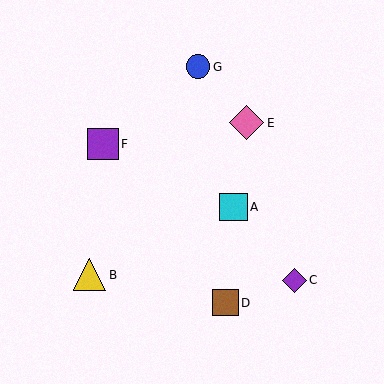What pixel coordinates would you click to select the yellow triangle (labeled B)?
Click at (90, 275) to select the yellow triangle B.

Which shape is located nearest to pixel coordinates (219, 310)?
The brown square (labeled D) at (226, 303) is nearest to that location.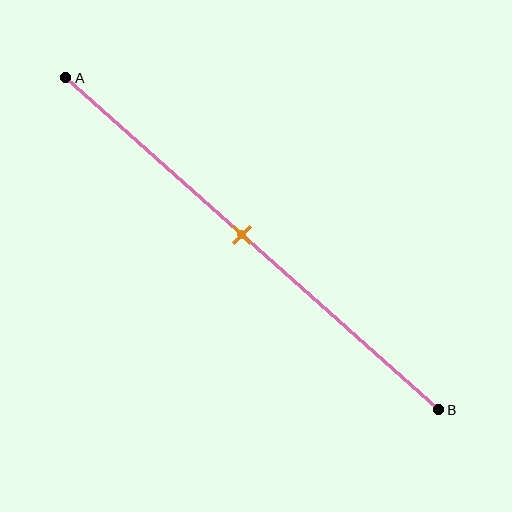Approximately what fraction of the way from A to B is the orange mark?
The orange mark is approximately 45% of the way from A to B.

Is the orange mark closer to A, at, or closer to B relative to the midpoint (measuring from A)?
The orange mark is approximately at the midpoint of segment AB.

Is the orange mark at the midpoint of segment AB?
Yes, the mark is approximately at the midpoint.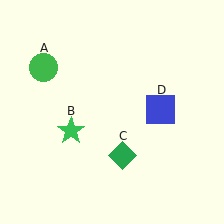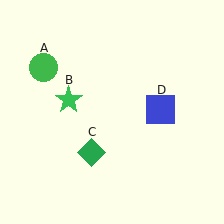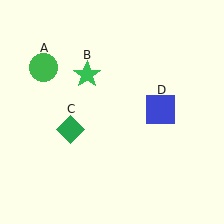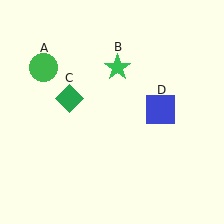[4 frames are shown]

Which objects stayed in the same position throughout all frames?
Green circle (object A) and blue square (object D) remained stationary.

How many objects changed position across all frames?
2 objects changed position: green star (object B), green diamond (object C).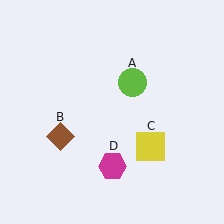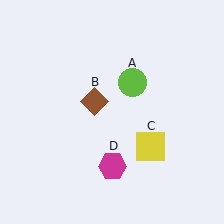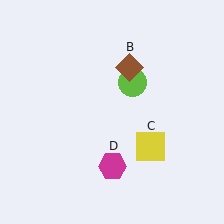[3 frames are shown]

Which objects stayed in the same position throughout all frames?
Lime circle (object A) and yellow square (object C) and magenta hexagon (object D) remained stationary.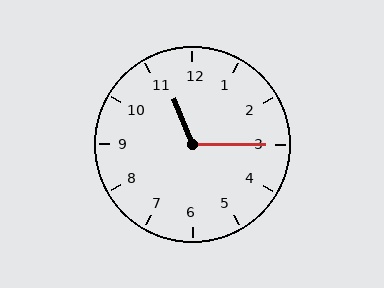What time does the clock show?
11:15.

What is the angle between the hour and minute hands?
Approximately 112 degrees.